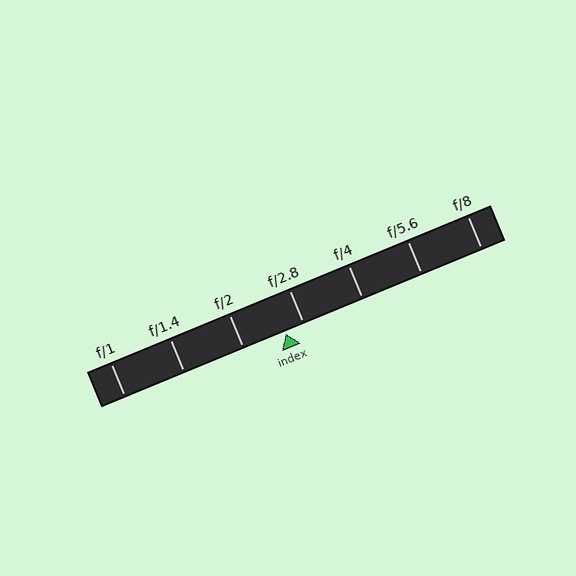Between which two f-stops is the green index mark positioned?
The index mark is between f/2 and f/2.8.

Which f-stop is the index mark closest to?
The index mark is closest to f/2.8.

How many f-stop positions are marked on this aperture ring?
There are 7 f-stop positions marked.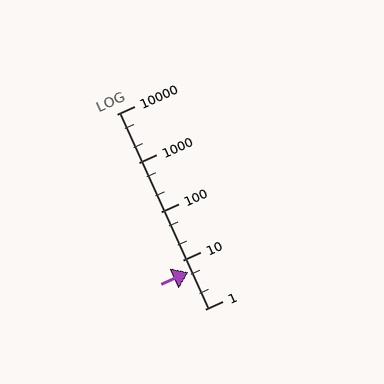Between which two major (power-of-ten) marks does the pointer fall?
The pointer is between 1 and 10.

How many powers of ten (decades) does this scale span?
The scale spans 4 decades, from 1 to 10000.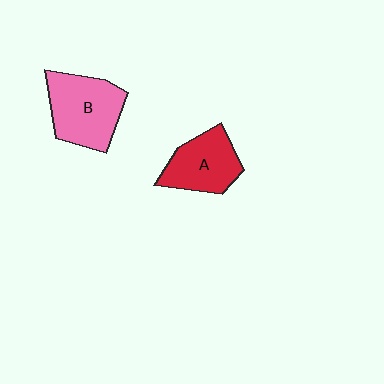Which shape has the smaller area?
Shape A (red).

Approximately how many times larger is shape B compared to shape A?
Approximately 1.3 times.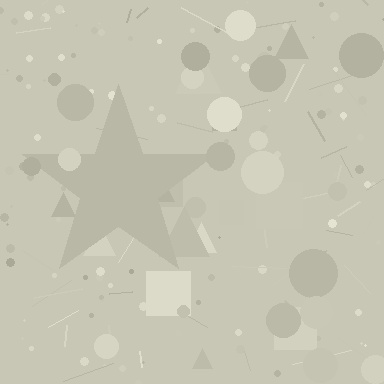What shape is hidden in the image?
A star is hidden in the image.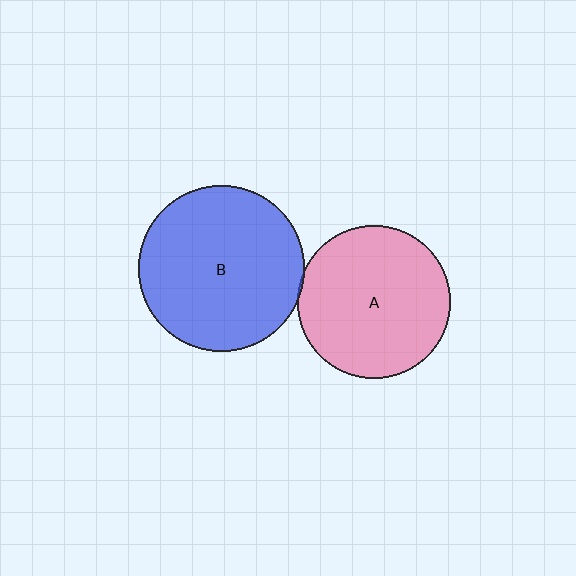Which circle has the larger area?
Circle B (blue).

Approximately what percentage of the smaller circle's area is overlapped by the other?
Approximately 5%.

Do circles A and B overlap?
Yes.